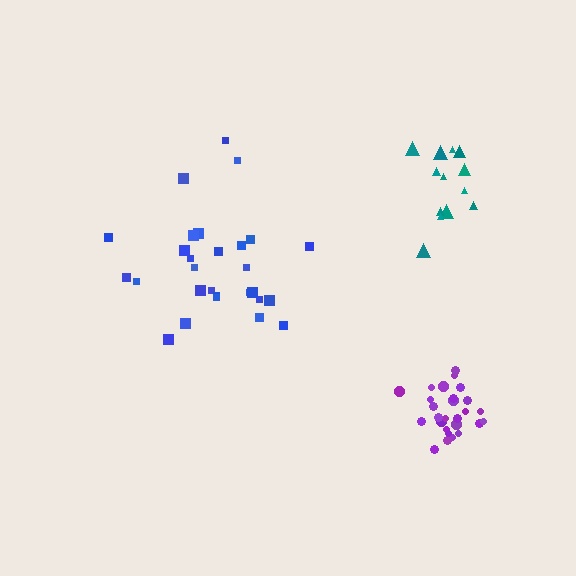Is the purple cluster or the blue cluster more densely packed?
Purple.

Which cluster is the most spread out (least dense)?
Blue.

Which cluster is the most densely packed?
Purple.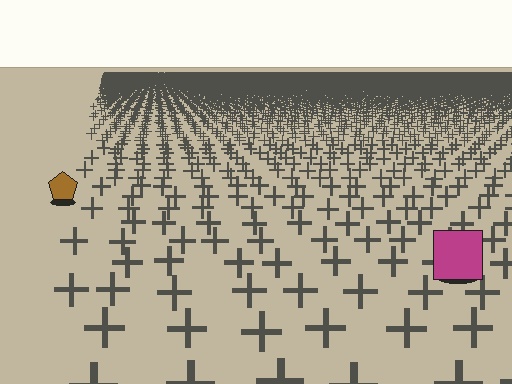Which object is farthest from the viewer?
The brown pentagon is farthest from the viewer. It appears smaller and the ground texture around it is denser.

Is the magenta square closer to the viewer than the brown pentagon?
Yes. The magenta square is closer — you can tell from the texture gradient: the ground texture is coarser near it.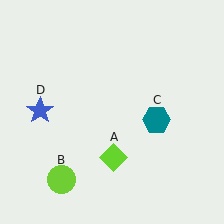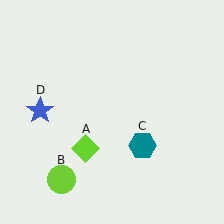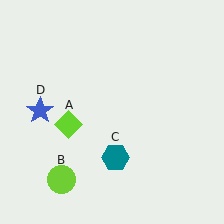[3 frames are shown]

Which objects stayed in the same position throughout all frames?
Lime circle (object B) and blue star (object D) remained stationary.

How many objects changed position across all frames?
2 objects changed position: lime diamond (object A), teal hexagon (object C).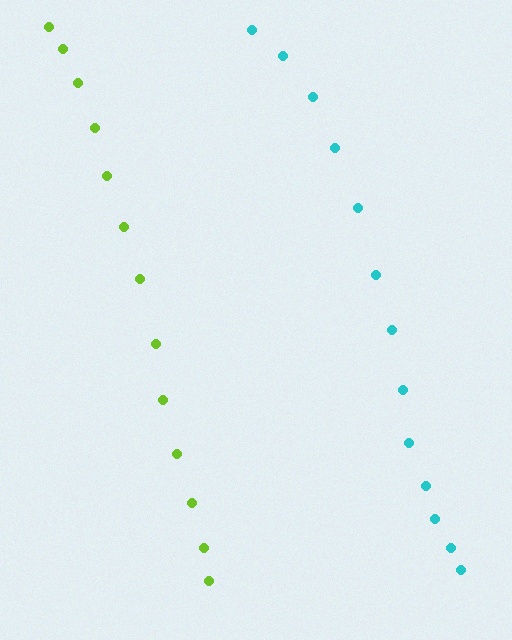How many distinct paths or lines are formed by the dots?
There are 2 distinct paths.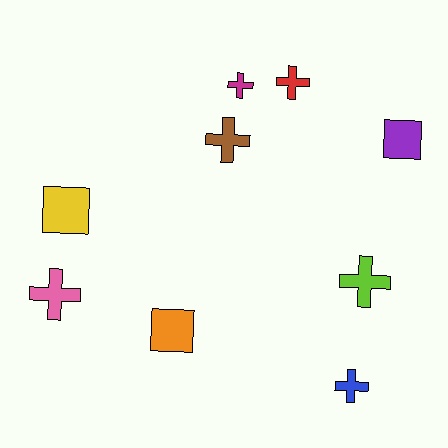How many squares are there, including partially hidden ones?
There are 3 squares.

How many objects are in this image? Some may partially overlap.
There are 9 objects.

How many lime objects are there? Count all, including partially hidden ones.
There is 1 lime object.